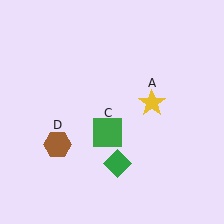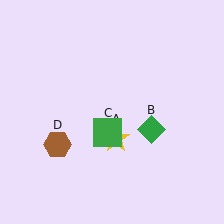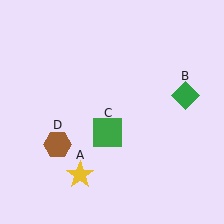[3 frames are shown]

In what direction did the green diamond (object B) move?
The green diamond (object B) moved up and to the right.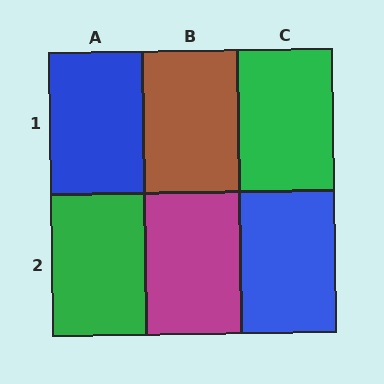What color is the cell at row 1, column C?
Green.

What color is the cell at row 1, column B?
Brown.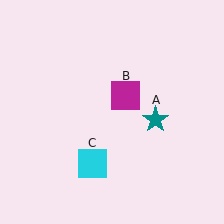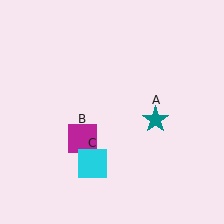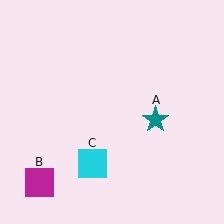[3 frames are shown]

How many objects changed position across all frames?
1 object changed position: magenta square (object B).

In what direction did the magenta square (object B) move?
The magenta square (object B) moved down and to the left.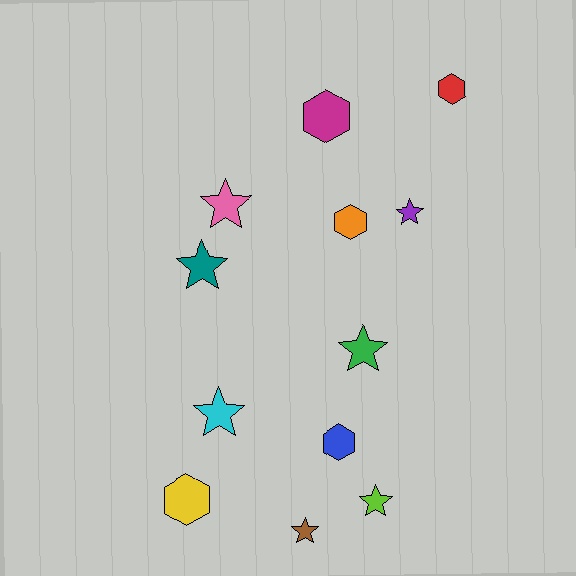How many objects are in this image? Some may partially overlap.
There are 12 objects.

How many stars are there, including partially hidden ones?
There are 7 stars.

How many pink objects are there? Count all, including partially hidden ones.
There is 1 pink object.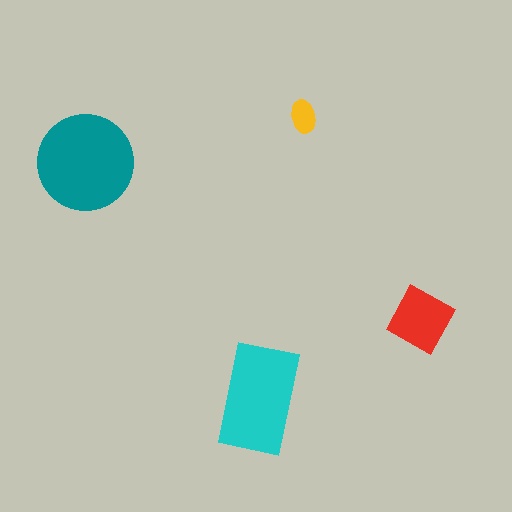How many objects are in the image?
There are 4 objects in the image.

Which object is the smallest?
The yellow ellipse.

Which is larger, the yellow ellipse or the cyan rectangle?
The cyan rectangle.